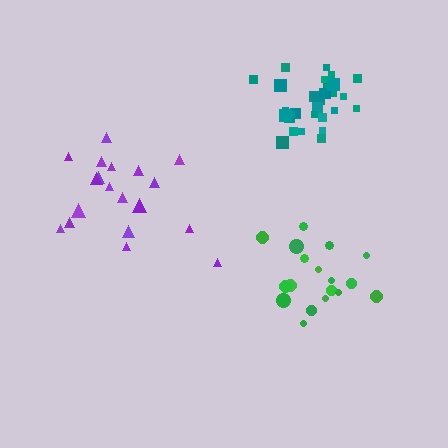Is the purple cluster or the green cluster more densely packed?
Green.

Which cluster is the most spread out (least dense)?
Purple.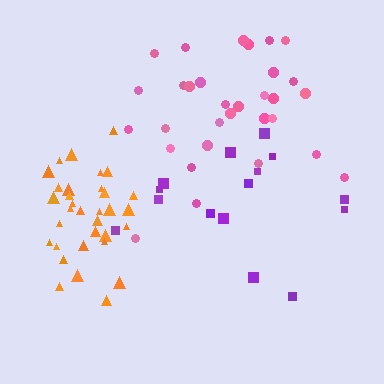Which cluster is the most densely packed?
Orange.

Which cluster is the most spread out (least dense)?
Purple.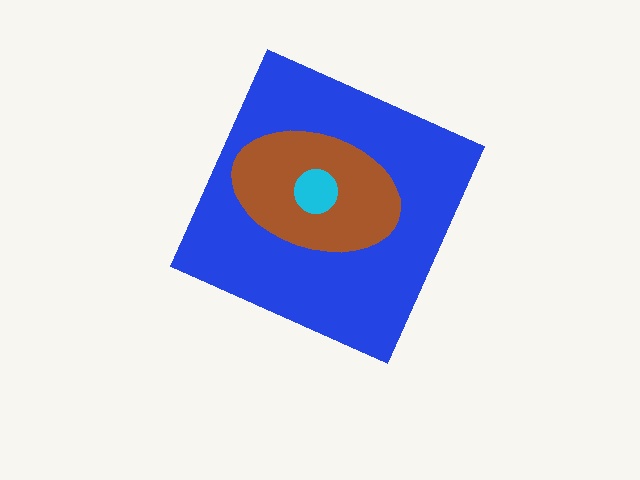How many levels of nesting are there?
3.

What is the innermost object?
The cyan circle.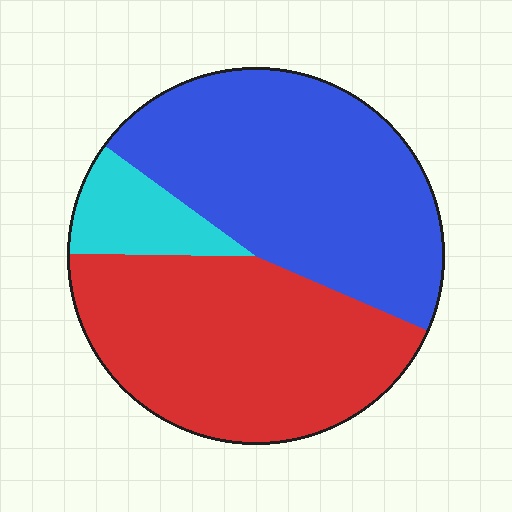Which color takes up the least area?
Cyan, at roughly 10%.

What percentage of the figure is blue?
Blue covers about 45% of the figure.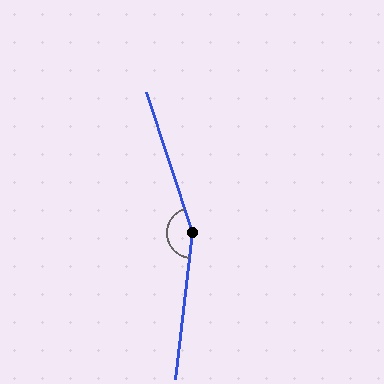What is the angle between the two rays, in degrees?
Approximately 156 degrees.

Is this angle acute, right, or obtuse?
It is obtuse.